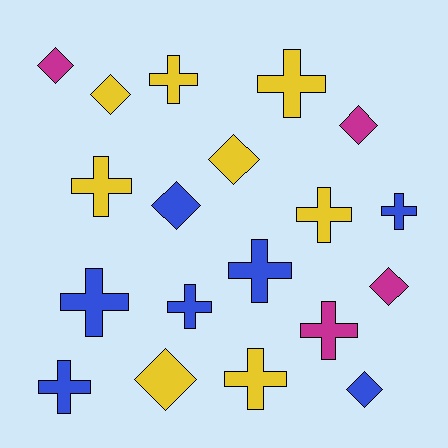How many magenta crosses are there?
There is 1 magenta cross.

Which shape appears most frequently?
Cross, with 11 objects.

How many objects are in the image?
There are 19 objects.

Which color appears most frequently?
Yellow, with 8 objects.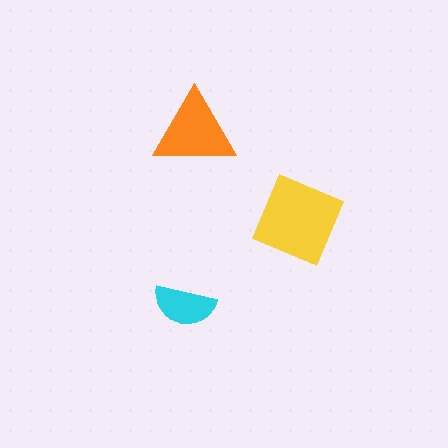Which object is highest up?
The orange triangle is topmost.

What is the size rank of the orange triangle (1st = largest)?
2nd.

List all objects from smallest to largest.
The cyan semicircle, the orange triangle, the yellow square.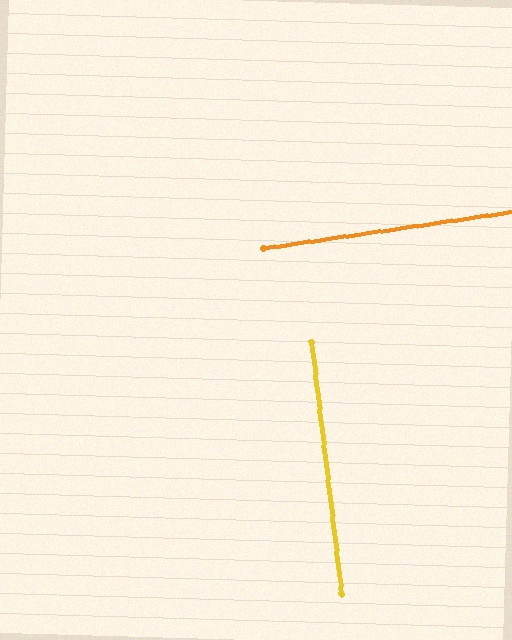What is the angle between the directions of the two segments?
Approximately 89 degrees.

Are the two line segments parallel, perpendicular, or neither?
Perpendicular — they meet at approximately 89°.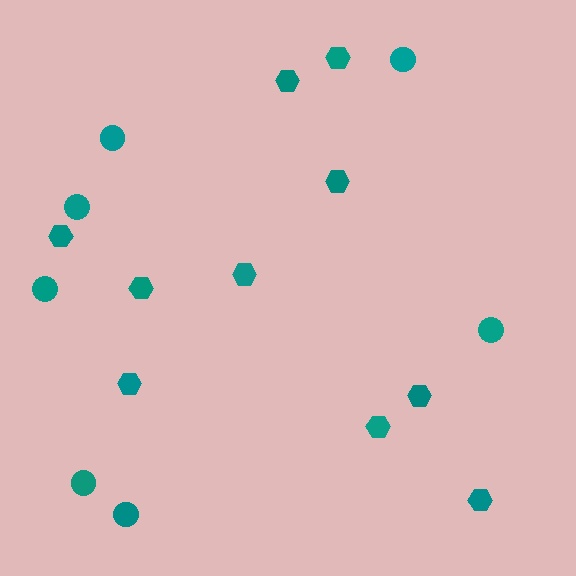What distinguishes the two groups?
There are 2 groups: one group of circles (7) and one group of hexagons (10).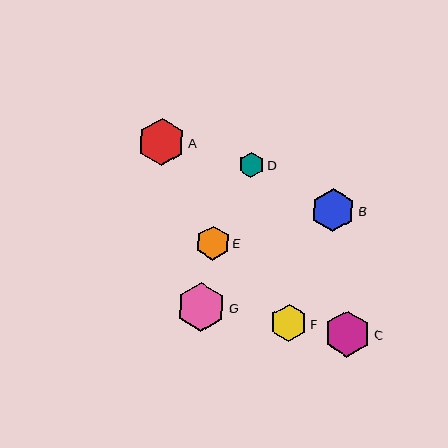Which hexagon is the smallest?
Hexagon D is the smallest with a size of approximately 25 pixels.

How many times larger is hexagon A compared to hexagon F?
Hexagon A is approximately 1.3 times the size of hexagon F.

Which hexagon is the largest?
Hexagon G is the largest with a size of approximately 49 pixels.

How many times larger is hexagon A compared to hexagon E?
Hexagon A is approximately 1.4 times the size of hexagon E.